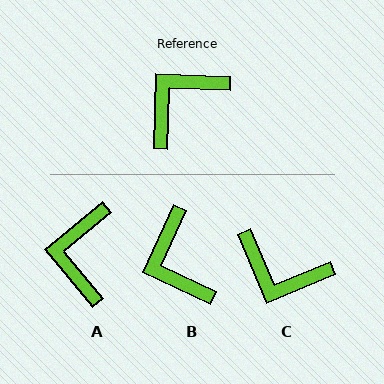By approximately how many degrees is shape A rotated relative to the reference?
Approximately 41 degrees counter-clockwise.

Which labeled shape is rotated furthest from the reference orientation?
C, about 115 degrees away.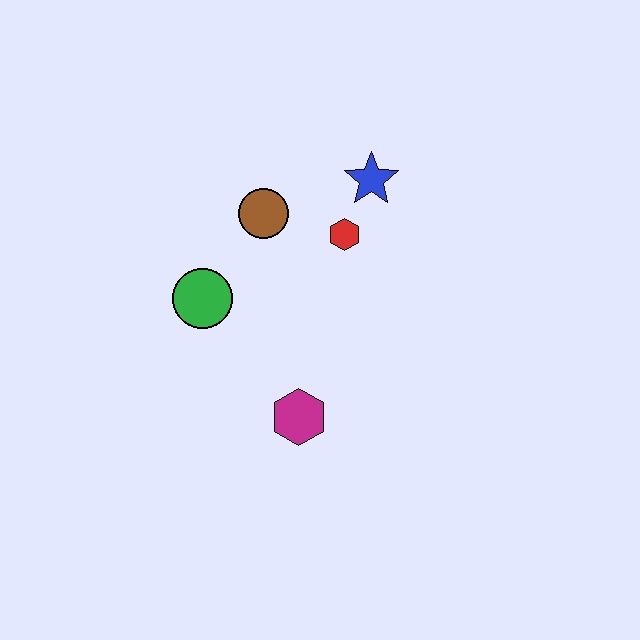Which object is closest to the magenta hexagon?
The green circle is closest to the magenta hexagon.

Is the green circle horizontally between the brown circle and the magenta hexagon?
No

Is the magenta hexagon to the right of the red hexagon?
No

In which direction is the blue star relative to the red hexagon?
The blue star is above the red hexagon.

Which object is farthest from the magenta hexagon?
The blue star is farthest from the magenta hexagon.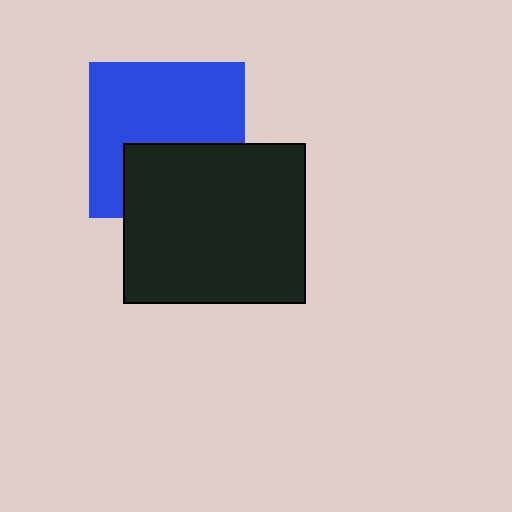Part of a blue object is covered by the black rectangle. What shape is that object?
It is a square.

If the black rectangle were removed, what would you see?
You would see the complete blue square.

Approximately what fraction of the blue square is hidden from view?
Roughly 37% of the blue square is hidden behind the black rectangle.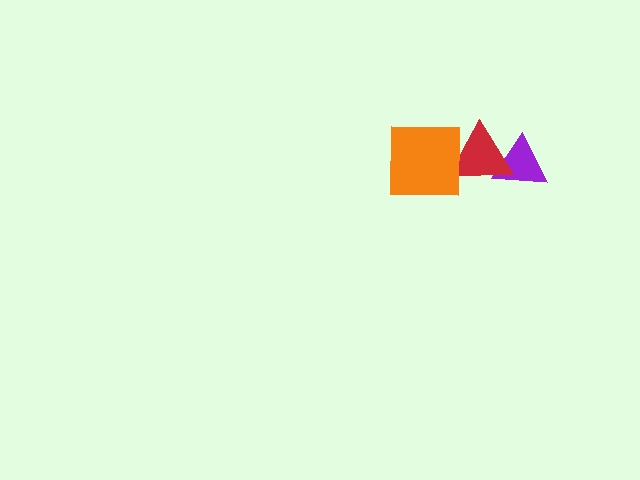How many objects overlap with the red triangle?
2 objects overlap with the red triangle.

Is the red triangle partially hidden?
Yes, it is partially covered by another shape.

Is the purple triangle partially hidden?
Yes, it is partially covered by another shape.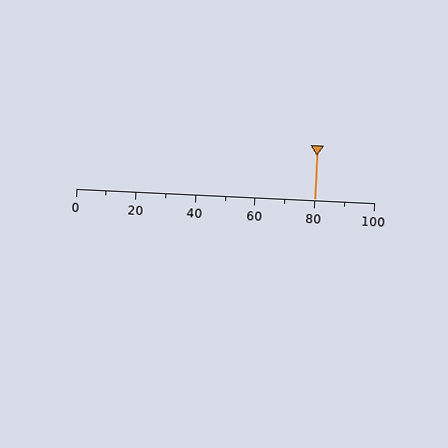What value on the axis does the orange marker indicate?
The marker indicates approximately 80.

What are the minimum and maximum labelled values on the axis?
The axis runs from 0 to 100.